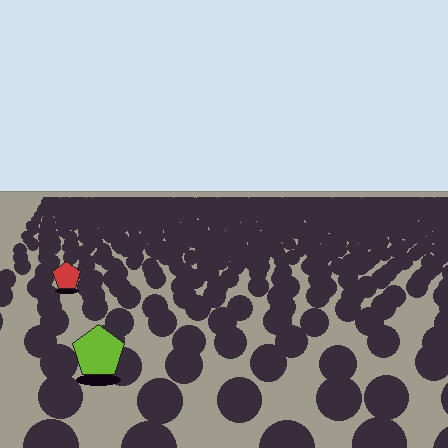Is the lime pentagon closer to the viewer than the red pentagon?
Yes. The lime pentagon is closer — you can tell from the texture gradient: the ground texture is coarser near it.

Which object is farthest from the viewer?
The red pentagon is farthest from the viewer. It appears smaller and the ground texture around it is denser.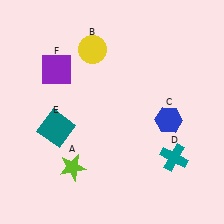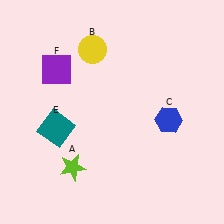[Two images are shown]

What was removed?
The teal cross (D) was removed in Image 2.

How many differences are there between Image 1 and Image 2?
There is 1 difference between the two images.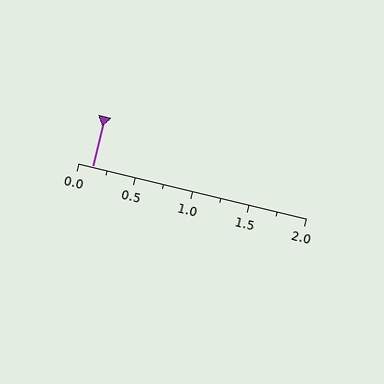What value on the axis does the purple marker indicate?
The marker indicates approximately 0.12.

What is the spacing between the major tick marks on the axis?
The major ticks are spaced 0.5 apart.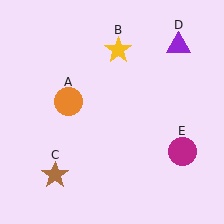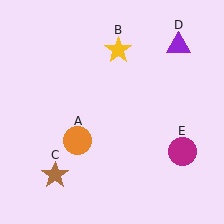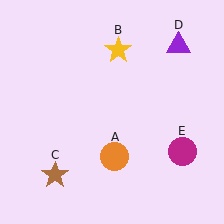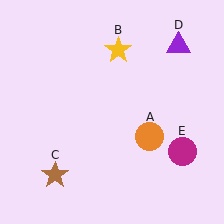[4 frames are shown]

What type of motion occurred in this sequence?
The orange circle (object A) rotated counterclockwise around the center of the scene.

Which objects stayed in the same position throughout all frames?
Yellow star (object B) and brown star (object C) and purple triangle (object D) and magenta circle (object E) remained stationary.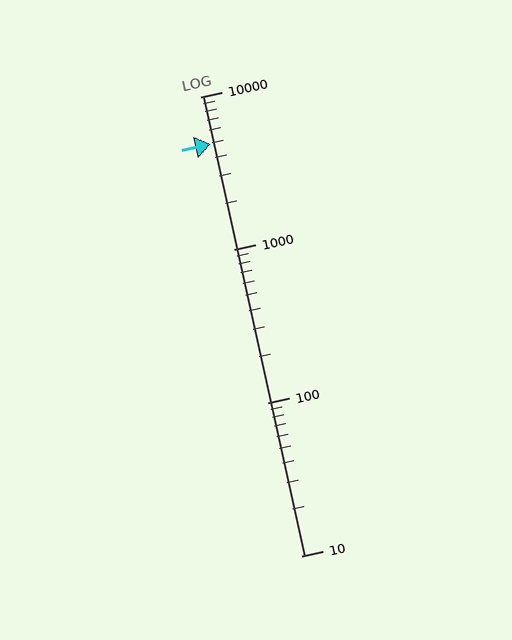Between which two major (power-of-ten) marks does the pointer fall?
The pointer is between 1000 and 10000.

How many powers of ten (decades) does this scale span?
The scale spans 3 decades, from 10 to 10000.